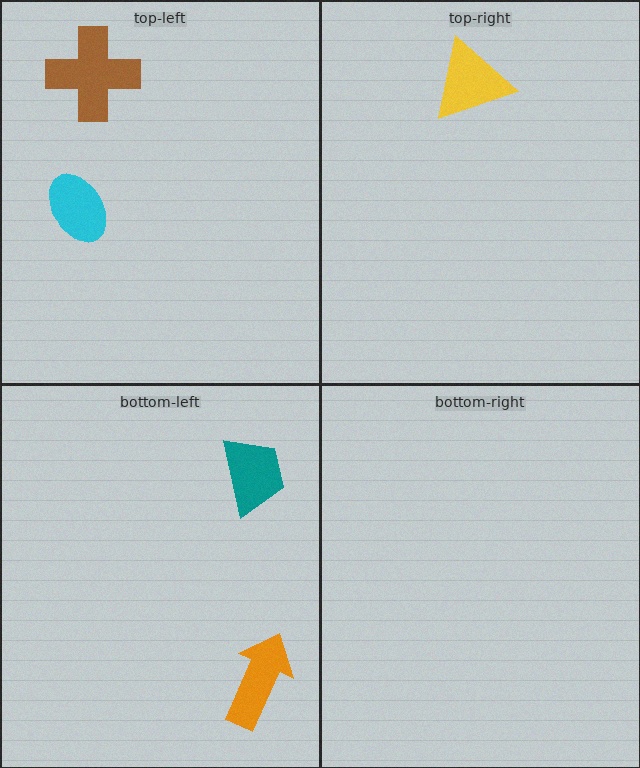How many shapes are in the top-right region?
1.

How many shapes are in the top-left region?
2.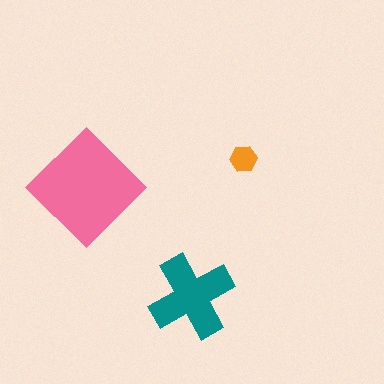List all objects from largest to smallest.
The pink diamond, the teal cross, the orange hexagon.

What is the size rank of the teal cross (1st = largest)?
2nd.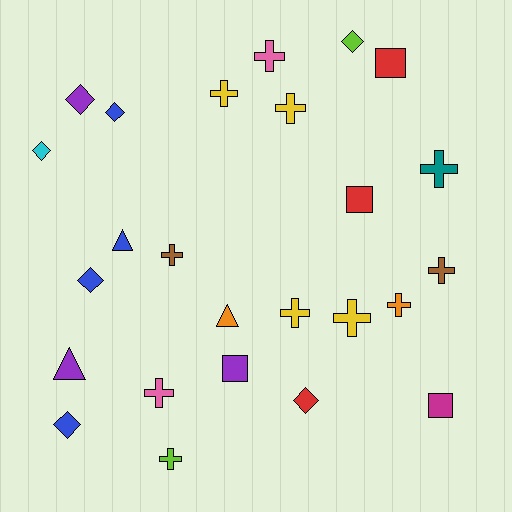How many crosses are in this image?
There are 11 crosses.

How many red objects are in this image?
There are 3 red objects.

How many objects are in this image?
There are 25 objects.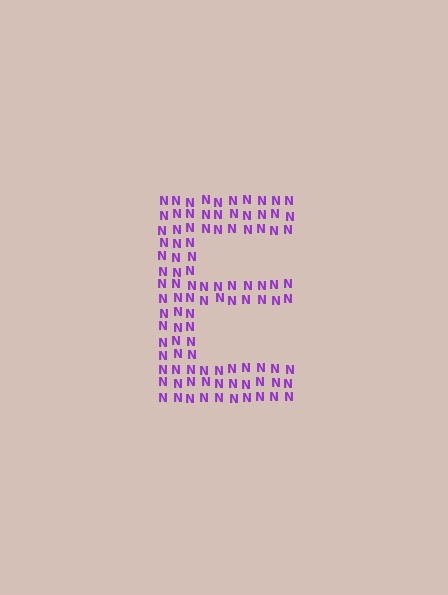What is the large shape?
The large shape is the letter E.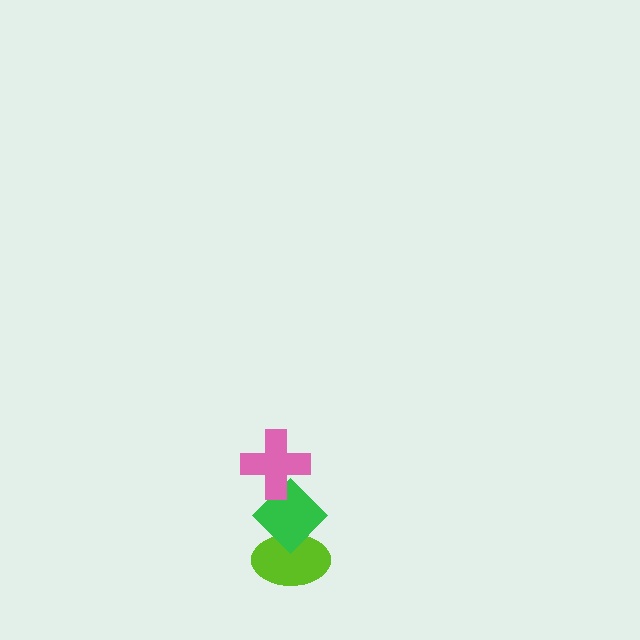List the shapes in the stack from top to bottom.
From top to bottom: the pink cross, the green diamond, the lime ellipse.